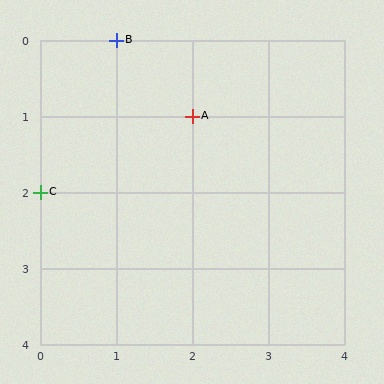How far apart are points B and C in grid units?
Points B and C are 1 column and 2 rows apart (about 2.2 grid units diagonally).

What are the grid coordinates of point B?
Point B is at grid coordinates (1, 0).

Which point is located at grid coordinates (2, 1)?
Point A is at (2, 1).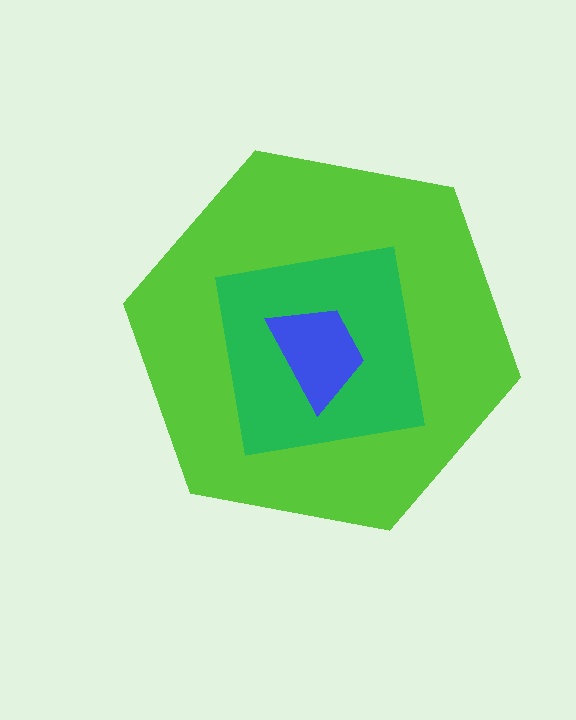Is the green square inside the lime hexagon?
Yes.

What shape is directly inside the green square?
The blue trapezoid.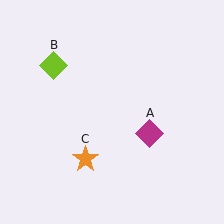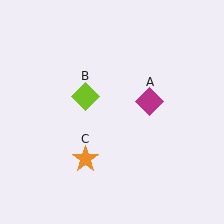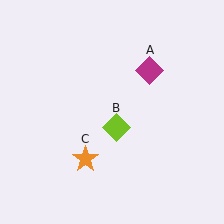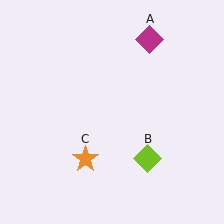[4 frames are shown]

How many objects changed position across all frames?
2 objects changed position: magenta diamond (object A), lime diamond (object B).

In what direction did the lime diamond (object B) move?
The lime diamond (object B) moved down and to the right.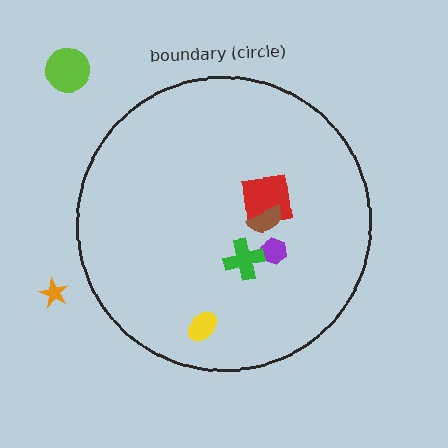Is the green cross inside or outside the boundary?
Inside.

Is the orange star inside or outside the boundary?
Outside.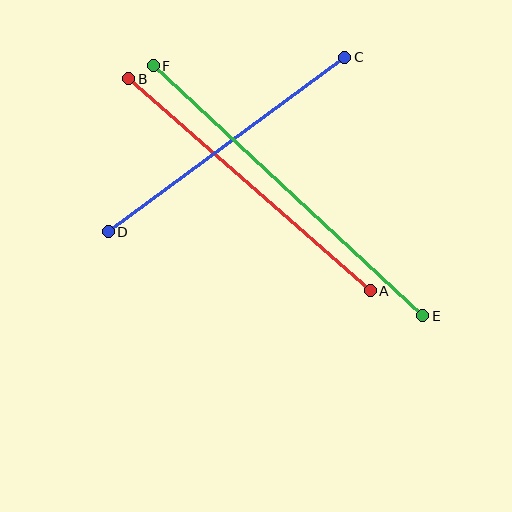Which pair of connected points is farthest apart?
Points E and F are farthest apart.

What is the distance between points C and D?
The distance is approximately 294 pixels.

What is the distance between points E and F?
The distance is approximately 367 pixels.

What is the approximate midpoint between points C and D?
The midpoint is at approximately (226, 145) pixels.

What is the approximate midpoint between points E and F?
The midpoint is at approximately (288, 191) pixels.